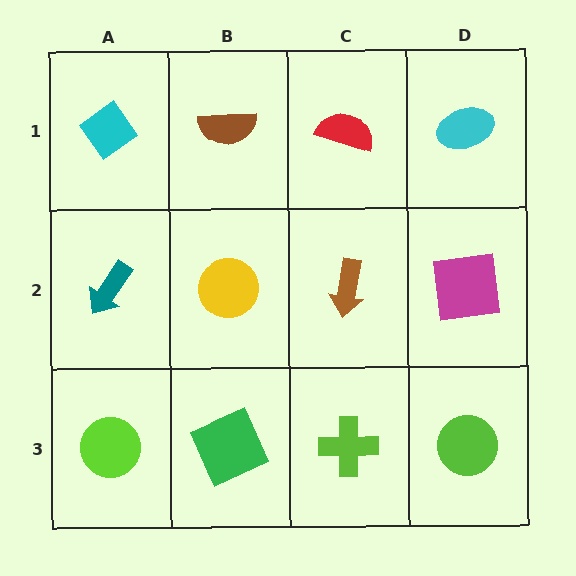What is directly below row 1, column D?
A magenta square.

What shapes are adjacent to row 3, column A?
A teal arrow (row 2, column A), a green square (row 3, column B).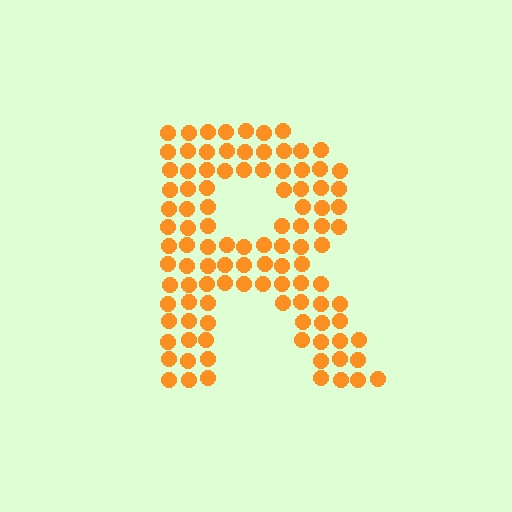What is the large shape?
The large shape is the letter R.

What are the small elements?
The small elements are circles.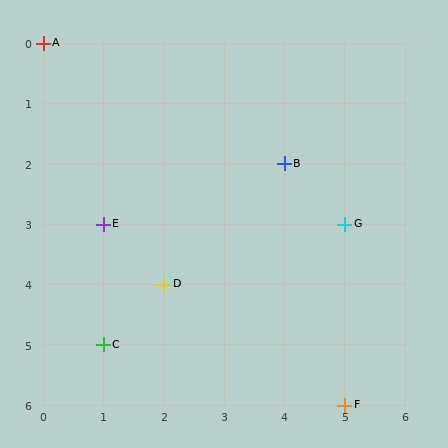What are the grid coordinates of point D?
Point D is at grid coordinates (2, 4).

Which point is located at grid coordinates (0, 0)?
Point A is at (0, 0).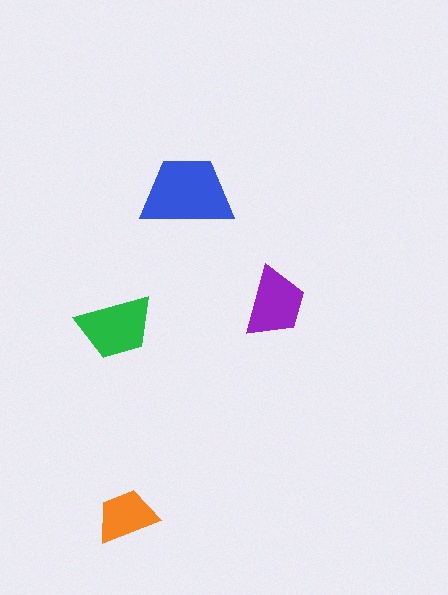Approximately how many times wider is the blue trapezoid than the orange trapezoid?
About 1.5 times wider.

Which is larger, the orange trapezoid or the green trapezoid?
The green one.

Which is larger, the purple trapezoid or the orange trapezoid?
The purple one.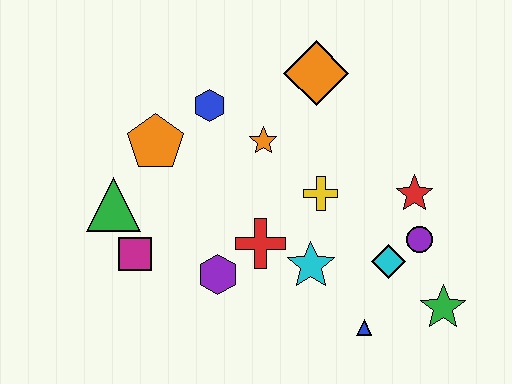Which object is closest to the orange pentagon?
The blue hexagon is closest to the orange pentagon.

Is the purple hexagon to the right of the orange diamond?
No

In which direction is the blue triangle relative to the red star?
The blue triangle is below the red star.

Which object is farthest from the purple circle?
The green triangle is farthest from the purple circle.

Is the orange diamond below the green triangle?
No